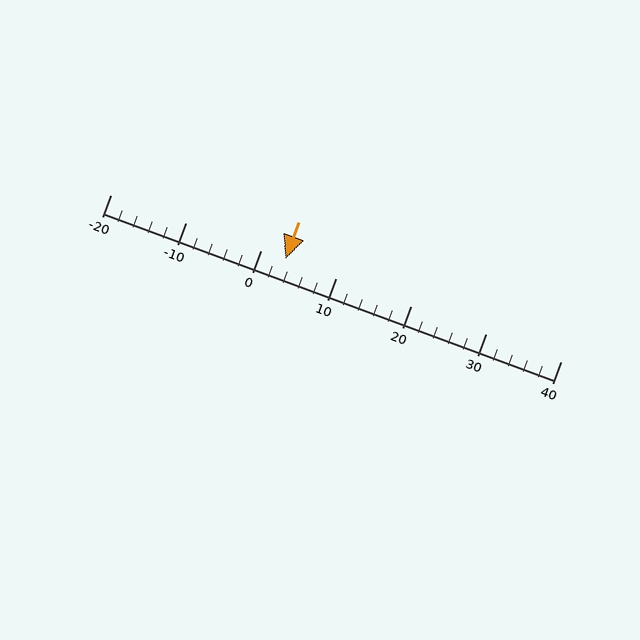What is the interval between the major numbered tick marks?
The major tick marks are spaced 10 units apart.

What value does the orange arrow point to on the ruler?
The orange arrow points to approximately 3.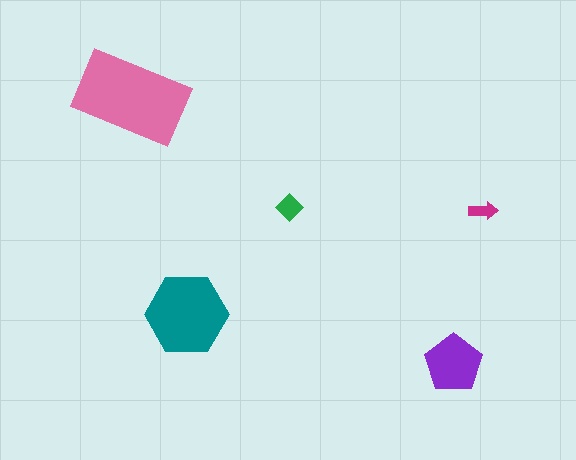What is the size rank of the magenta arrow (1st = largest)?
5th.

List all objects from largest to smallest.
The pink rectangle, the teal hexagon, the purple pentagon, the green diamond, the magenta arrow.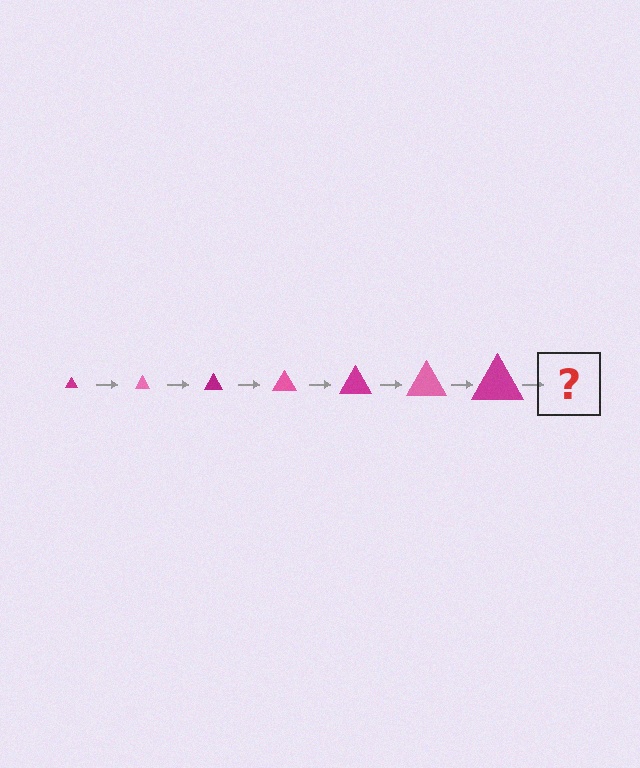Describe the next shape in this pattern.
It should be a pink triangle, larger than the previous one.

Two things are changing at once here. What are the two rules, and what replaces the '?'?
The two rules are that the triangle grows larger each step and the color cycles through magenta and pink. The '?' should be a pink triangle, larger than the previous one.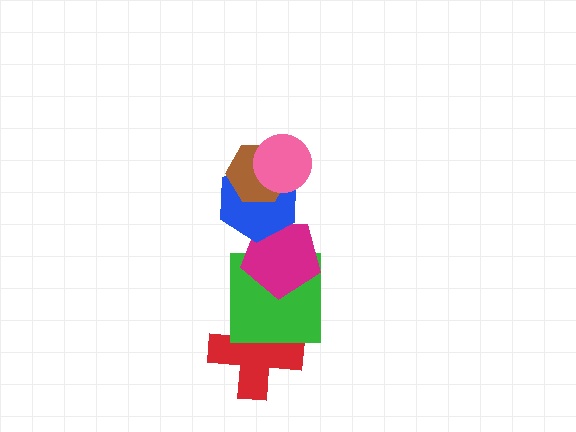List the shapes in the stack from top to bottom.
From top to bottom: the pink circle, the brown hexagon, the blue hexagon, the magenta pentagon, the green square, the red cross.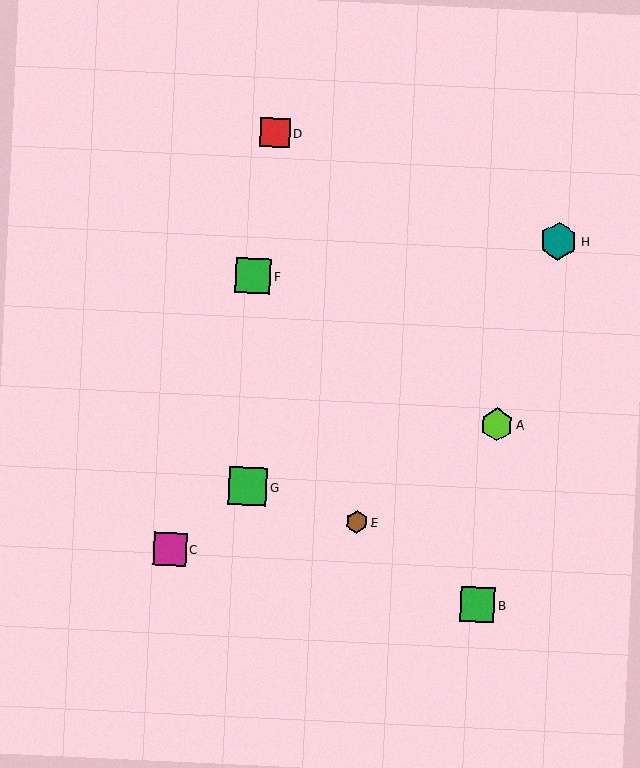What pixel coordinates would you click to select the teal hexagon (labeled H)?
Click at (558, 241) to select the teal hexagon H.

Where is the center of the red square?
The center of the red square is at (275, 133).